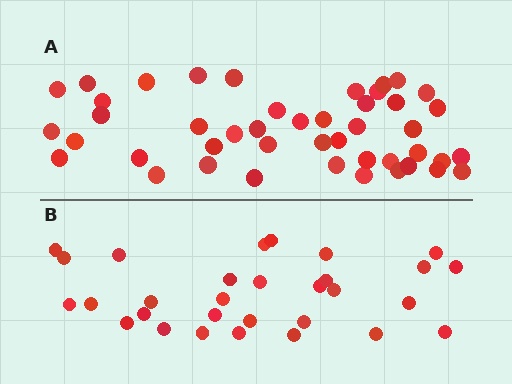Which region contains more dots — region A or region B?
Region A (the top region) has more dots.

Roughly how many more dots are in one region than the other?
Region A has approximately 15 more dots than region B.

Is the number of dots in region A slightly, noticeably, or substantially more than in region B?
Region A has substantially more. The ratio is roughly 1.5 to 1.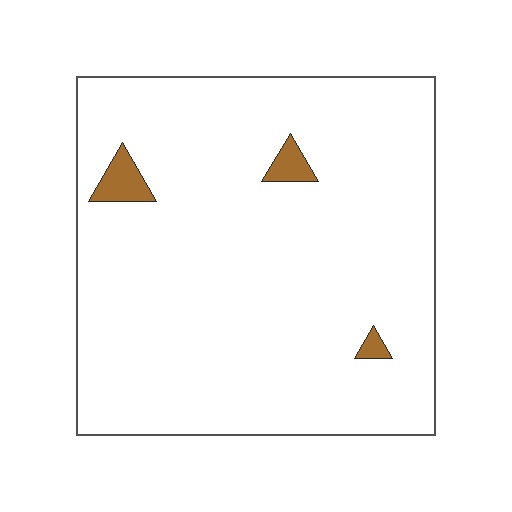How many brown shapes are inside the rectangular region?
3.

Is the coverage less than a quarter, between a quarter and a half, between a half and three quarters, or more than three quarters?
Less than a quarter.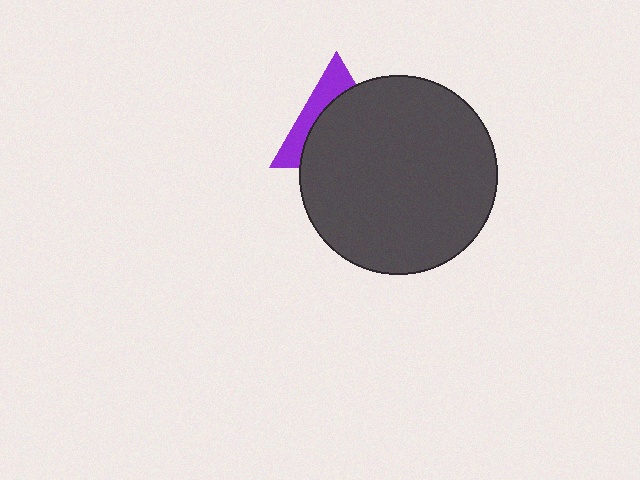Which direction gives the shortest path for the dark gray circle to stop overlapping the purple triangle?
Moving toward the lower-right gives the shortest separation.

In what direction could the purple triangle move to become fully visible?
The purple triangle could move toward the upper-left. That would shift it out from behind the dark gray circle entirely.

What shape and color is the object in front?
The object in front is a dark gray circle.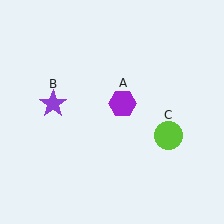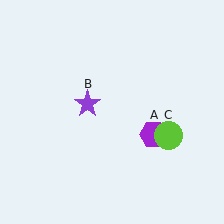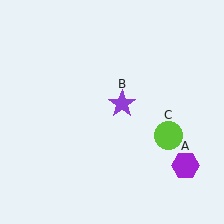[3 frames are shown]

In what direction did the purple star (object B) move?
The purple star (object B) moved right.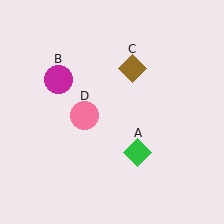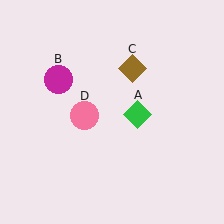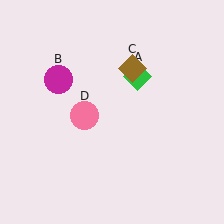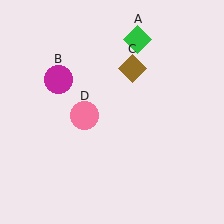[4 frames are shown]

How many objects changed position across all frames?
1 object changed position: green diamond (object A).